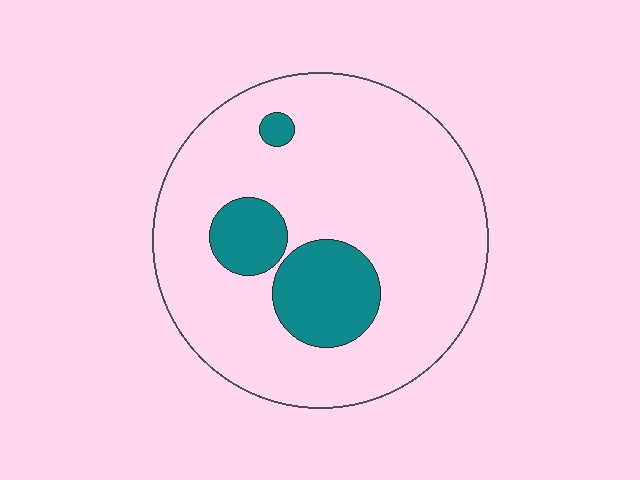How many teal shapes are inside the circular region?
3.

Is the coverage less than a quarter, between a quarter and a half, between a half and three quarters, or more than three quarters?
Less than a quarter.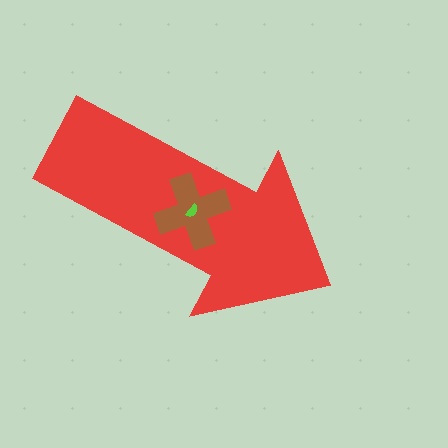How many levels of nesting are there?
3.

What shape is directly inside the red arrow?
The brown cross.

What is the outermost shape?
The red arrow.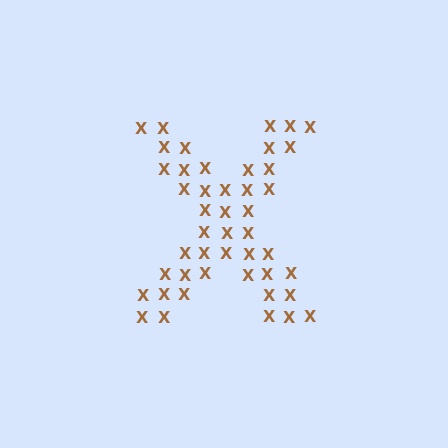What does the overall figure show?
The overall figure shows the letter X.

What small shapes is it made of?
It is made of small letter X's.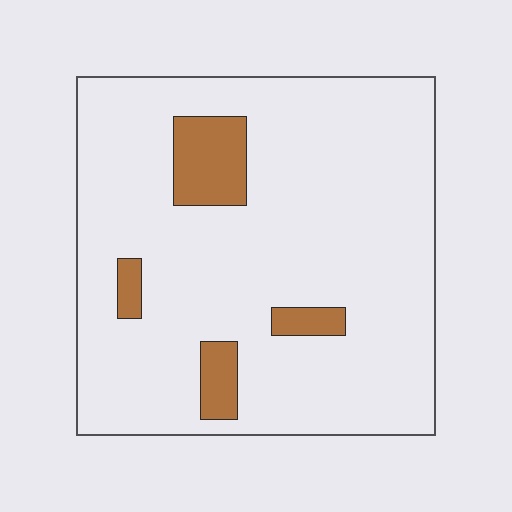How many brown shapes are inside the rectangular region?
4.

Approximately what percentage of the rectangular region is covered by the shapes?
Approximately 10%.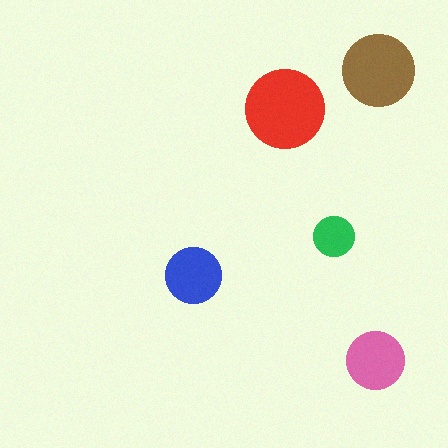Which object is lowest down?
The pink circle is bottommost.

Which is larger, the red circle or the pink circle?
The red one.